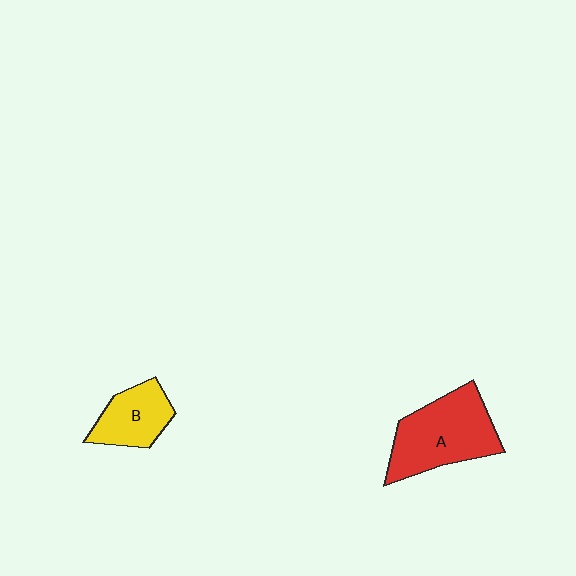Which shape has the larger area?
Shape A (red).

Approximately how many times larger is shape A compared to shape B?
Approximately 1.7 times.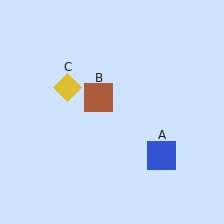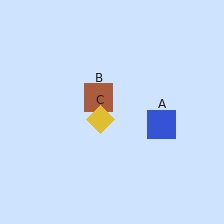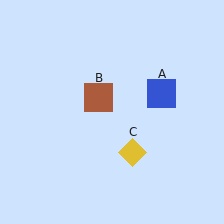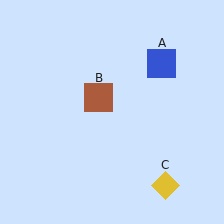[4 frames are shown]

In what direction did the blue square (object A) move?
The blue square (object A) moved up.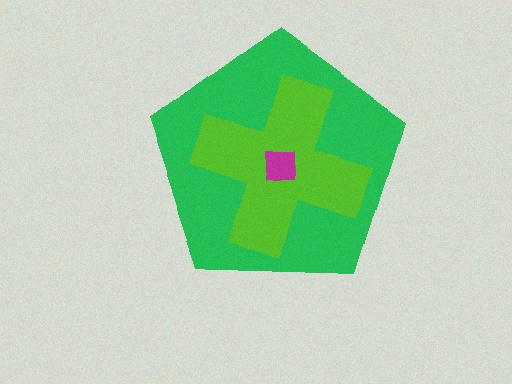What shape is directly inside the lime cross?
The magenta square.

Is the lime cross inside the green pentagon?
Yes.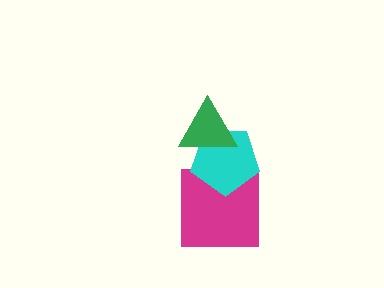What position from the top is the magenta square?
The magenta square is 3rd from the top.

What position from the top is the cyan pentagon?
The cyan pentagon is 2nd from the top.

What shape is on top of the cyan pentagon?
The green triangle is on top of the cyan pentagon.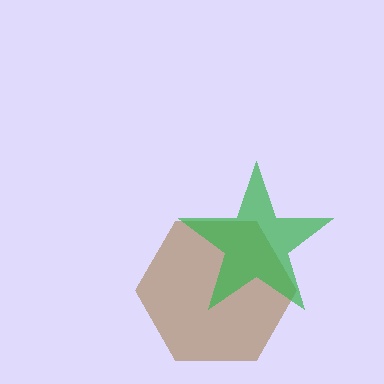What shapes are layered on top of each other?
The layered shapes are: a brown hexagon, a green star.